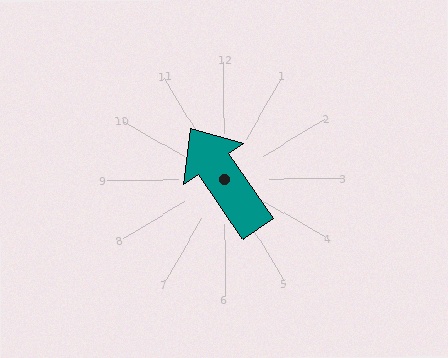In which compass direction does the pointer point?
Northwest.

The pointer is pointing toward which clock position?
Roughly 11 o'clock.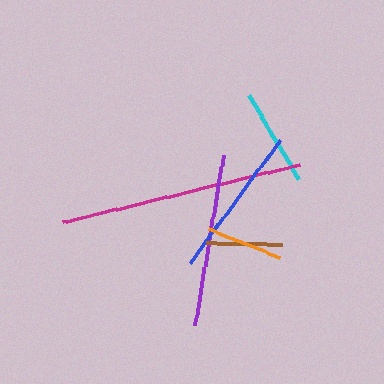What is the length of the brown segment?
The brown segment is approximately 75 pixels long.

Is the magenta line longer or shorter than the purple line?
The magenta line is longer than the purple line.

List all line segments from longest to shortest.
From longest to shortest: magenta, purple, blue, cyan, orange, brown.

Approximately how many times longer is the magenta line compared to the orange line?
The magenta line is approximately 3.2 times the length of the orange line.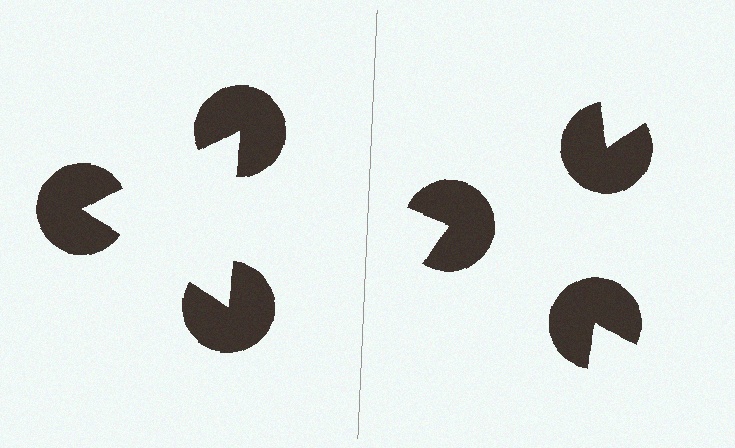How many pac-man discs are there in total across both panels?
6 — 3 on each side.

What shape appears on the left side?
An illusory triangle.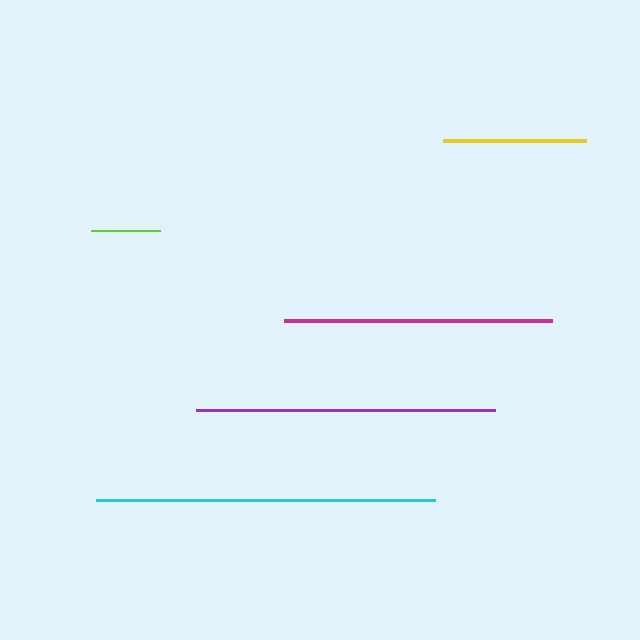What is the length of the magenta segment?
The magenta segment is approximately 267 pixels long.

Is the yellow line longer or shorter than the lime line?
The yellow line is longer than the lime line.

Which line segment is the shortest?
The lime line is the shortest at approximately 68 pixels.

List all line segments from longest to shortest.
From longest to shortest: cyan, purple, magenta, yellow, lime.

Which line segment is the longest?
The cyan line is the longest at approximately 339 pixels.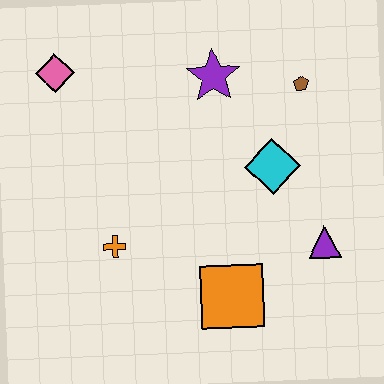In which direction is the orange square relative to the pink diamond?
The orange square is below the pink diamond.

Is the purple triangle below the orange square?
No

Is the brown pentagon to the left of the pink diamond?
No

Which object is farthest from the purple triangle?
The pink diamond is farthest from the purple triangle.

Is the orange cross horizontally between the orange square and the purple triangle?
No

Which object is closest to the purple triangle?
The cyan diamond is closest to the purple triangle.